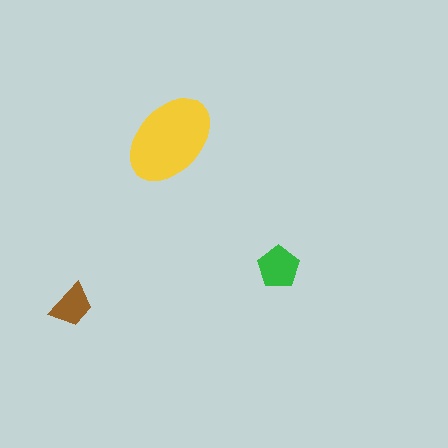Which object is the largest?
The yellow ellipse.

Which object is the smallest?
The brown trapezoid.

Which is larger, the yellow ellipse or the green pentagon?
The yellow ellipse.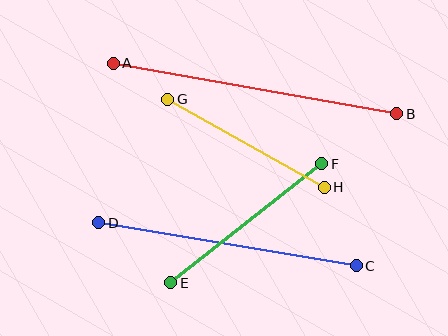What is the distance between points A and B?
The distance is approximately 288 pixels.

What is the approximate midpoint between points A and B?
The midpoint is at approximately (255, 89) pixels.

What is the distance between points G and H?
The distance is approximately 180 pixels.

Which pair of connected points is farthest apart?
Points A and B are farthest apart.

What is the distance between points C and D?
The distance is approximately 261 pixels.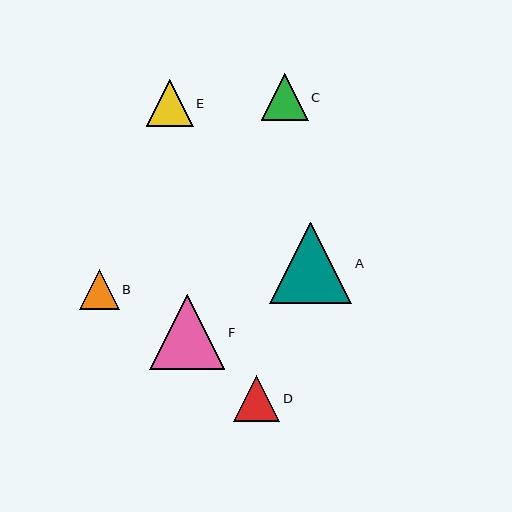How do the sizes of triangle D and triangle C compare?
Triangle D and triangle C are approximately the same size.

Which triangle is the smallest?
Triangle B is the smallest with a size of approximately 40 pixels.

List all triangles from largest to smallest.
From largest to smallest: A, F, E, D, C, B.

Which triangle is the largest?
Triangle A is the largest with a size of approximately 82 pixels.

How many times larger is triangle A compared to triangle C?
Triangle A is approximately 1.8 times the size of triangle C.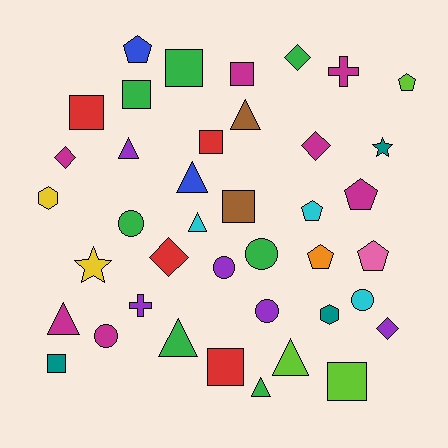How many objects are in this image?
There are 40 objects.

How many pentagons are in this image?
There are 6 pentagons.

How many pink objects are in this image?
There is 1 pink object.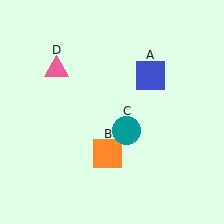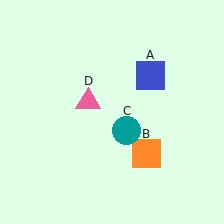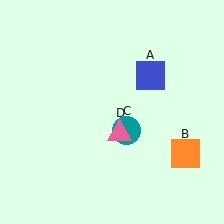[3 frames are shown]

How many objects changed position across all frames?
2 objects changed position: orange square (object B), pink triangle (object D).